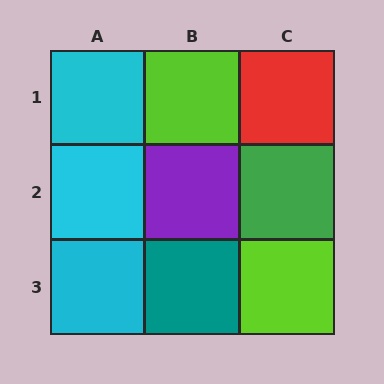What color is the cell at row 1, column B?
Lime.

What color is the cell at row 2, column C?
Green.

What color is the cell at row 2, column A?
Cyan.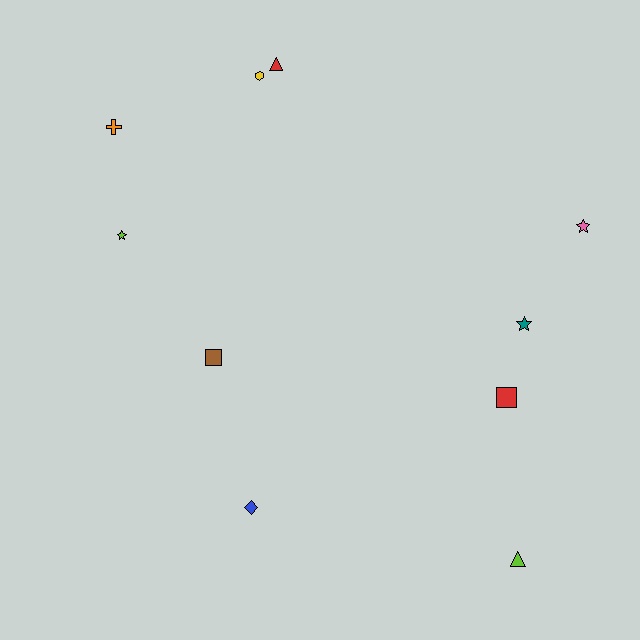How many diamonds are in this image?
There is 1 diamond.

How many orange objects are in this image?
There is 1 orange object.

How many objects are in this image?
There are 10 objects.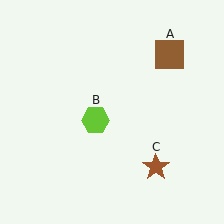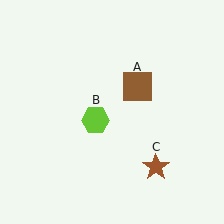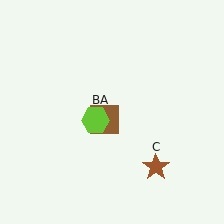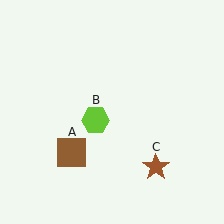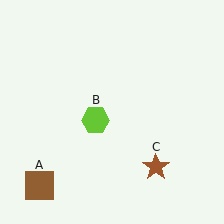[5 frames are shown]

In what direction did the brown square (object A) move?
The brown square (object A) moved down and to the left.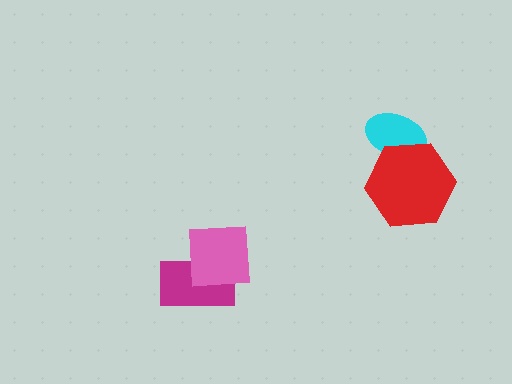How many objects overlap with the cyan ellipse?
1 object overlaps with the cyan ellipse.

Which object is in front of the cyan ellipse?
The red hexagon is in front of the cyan ellipse.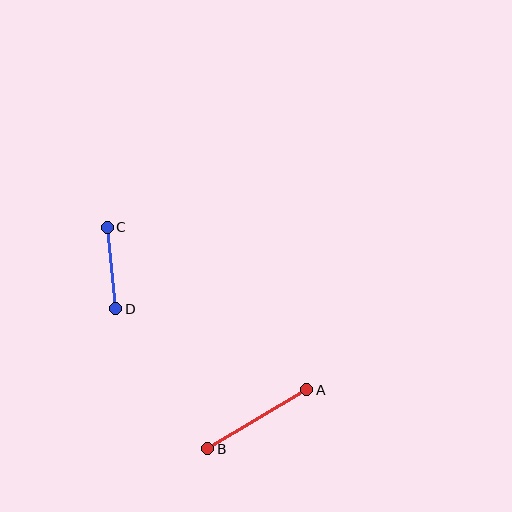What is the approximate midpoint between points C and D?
The midpoint is at approximately (111, 268) pixels.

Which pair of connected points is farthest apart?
Points A and B are farthest apart.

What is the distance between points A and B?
The distance is approximately 115 pixels.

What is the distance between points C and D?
The distance is approximately 82 pixels.